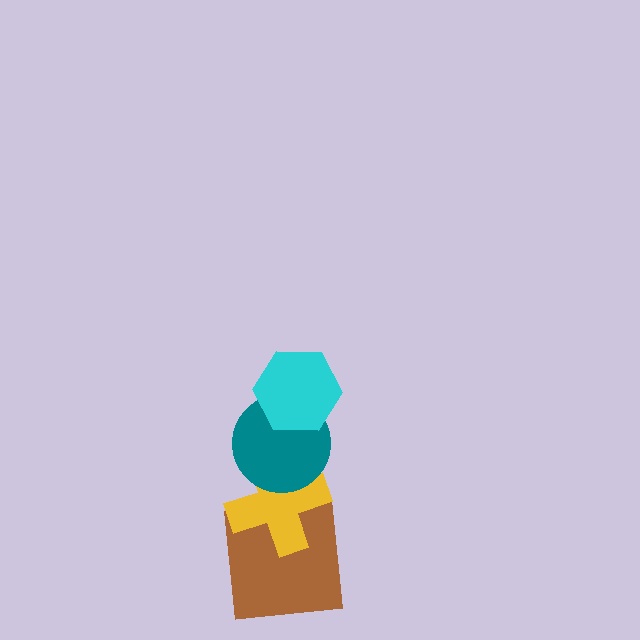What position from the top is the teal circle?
The teal circle is 2nd from the top.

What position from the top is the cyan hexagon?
The cyan hexagon is 1st from the top.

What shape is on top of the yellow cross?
The teal circle is on top of the yellow cross.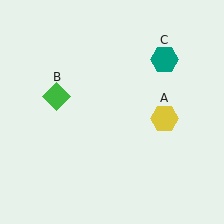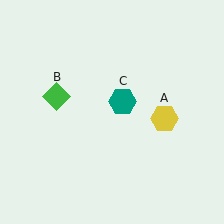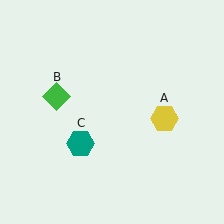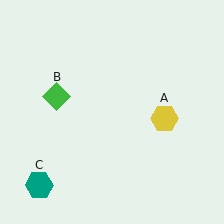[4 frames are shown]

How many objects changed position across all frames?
1 object changed position: teal hexagon (object C).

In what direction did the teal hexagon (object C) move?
The teal hexagon (object C) moved down and to the left.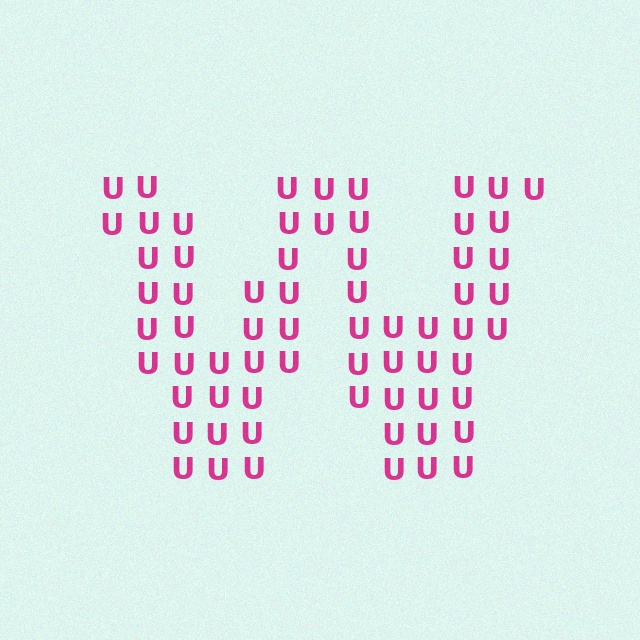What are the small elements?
The small elements are letter U's.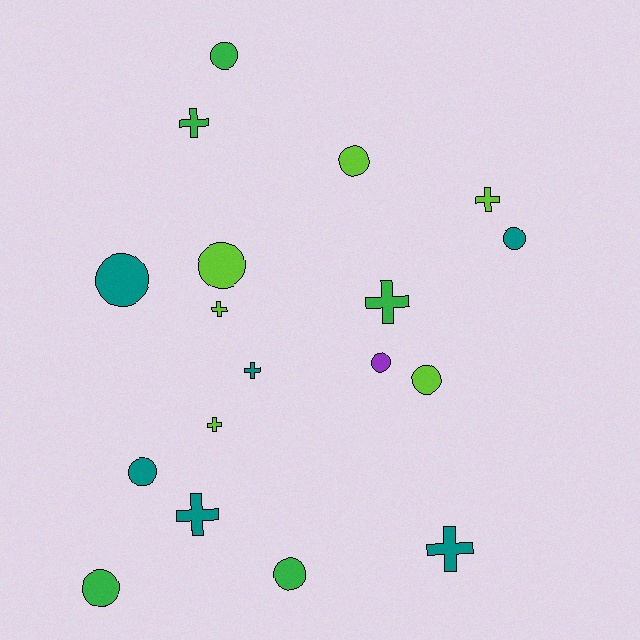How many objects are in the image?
There are 18 objects.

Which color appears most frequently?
Lime, with 6 objects.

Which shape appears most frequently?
Circle, with 10 objects.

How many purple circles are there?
There is 1 purple circle.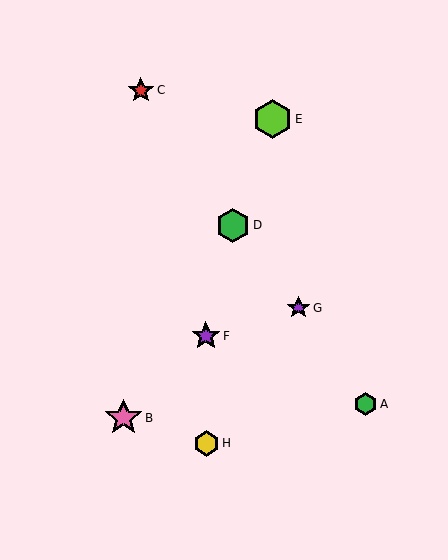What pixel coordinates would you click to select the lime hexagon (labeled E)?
Click at (272, 119) to select the lime hexagon E.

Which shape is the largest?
The lime hexagon (labeled E) is the largest.